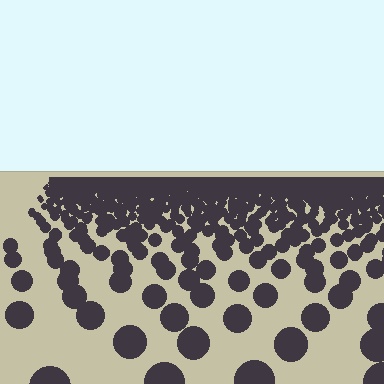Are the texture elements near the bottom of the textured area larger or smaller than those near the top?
Larger. Near the bottom, elements are closer to the viewer and appear at a bigger on-screen size.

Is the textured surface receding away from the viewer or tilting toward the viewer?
The surface is receding away from the viewer. Texture elements get smaller and denser toward the top.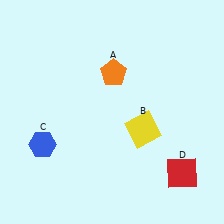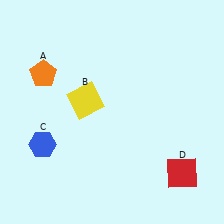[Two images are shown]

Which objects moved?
The objects that moved are: the orange pentagon (A), the yellow square (B).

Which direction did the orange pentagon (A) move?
The orange pentagon (A) moved left.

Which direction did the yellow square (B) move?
The yellow square (B) moved left.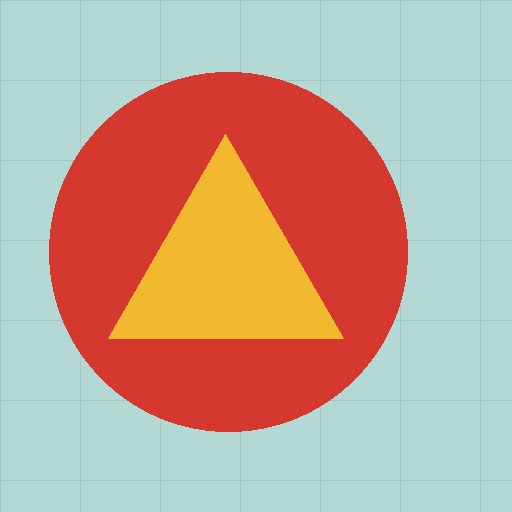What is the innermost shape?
The yellow triangle.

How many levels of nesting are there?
2.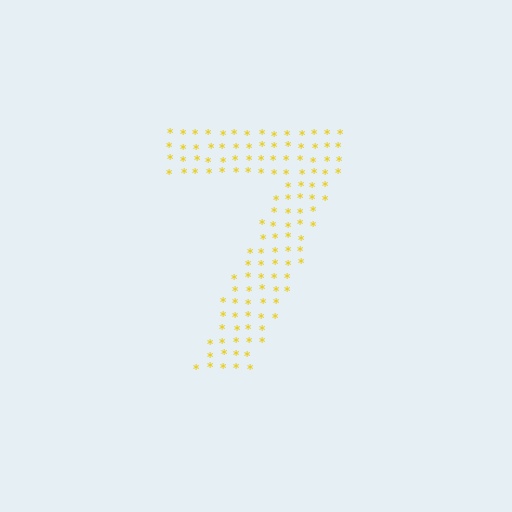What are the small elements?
The small elements are asterisks.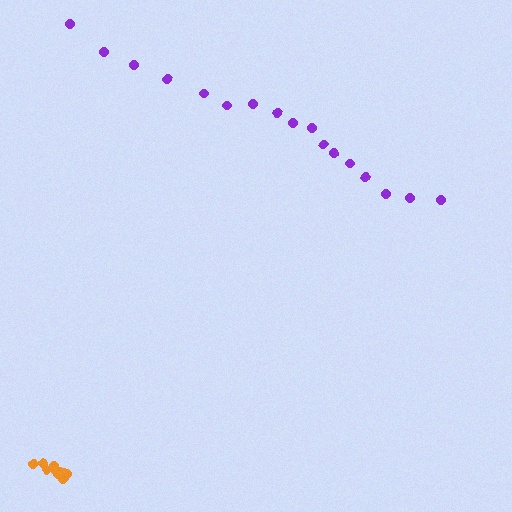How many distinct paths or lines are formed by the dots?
There are 2 distinct paths.